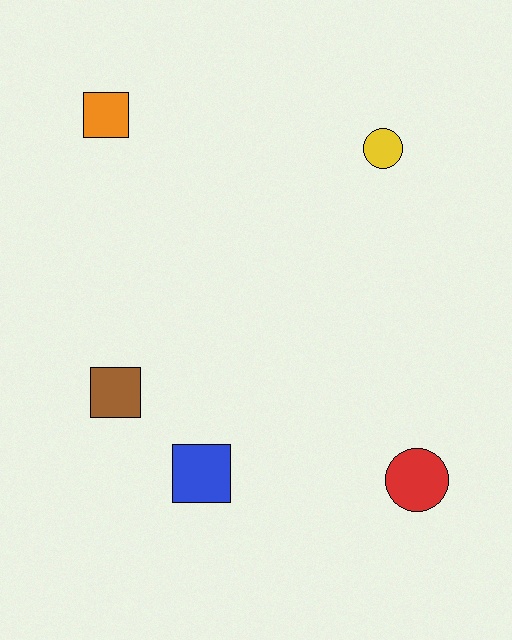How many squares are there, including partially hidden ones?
There are 3 squares.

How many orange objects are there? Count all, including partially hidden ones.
There is 1 orange object.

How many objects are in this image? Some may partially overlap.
There are 5 objects.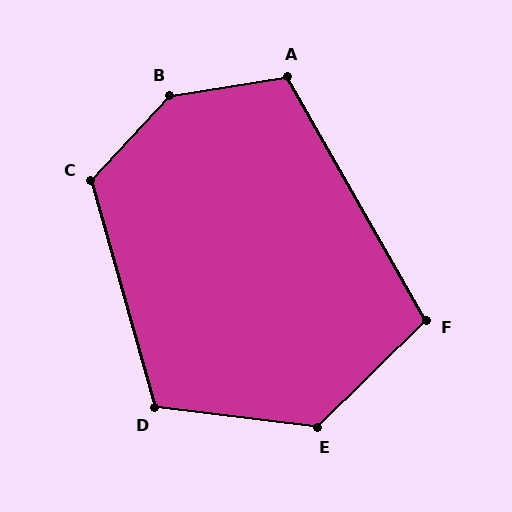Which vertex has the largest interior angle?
B, at approximately 142 degrees.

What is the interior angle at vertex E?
Approximately 128 degrees (obtuse).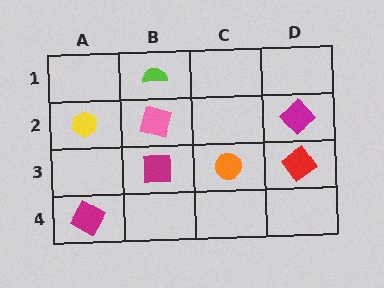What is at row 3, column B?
A magenta square.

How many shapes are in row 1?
1 shape.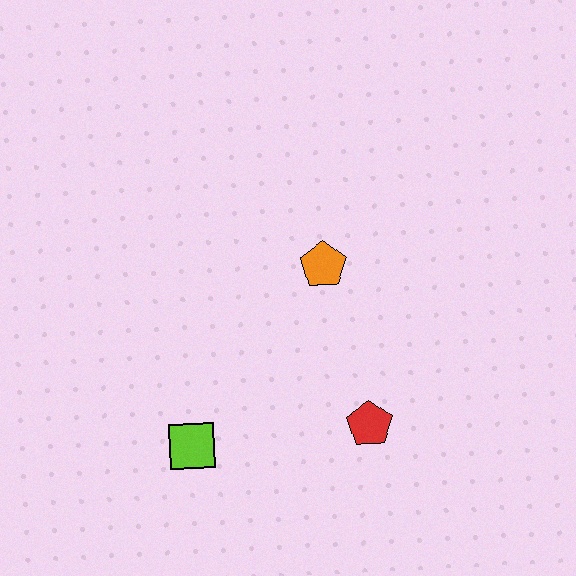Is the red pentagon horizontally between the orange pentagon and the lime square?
No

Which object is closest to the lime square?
The red pentagon is closest to the lime square.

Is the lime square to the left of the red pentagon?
Yes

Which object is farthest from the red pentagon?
The lime square is farthest from the red pentagon.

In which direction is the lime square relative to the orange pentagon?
The lime square is below the orange pentagon.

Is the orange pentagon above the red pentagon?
Yes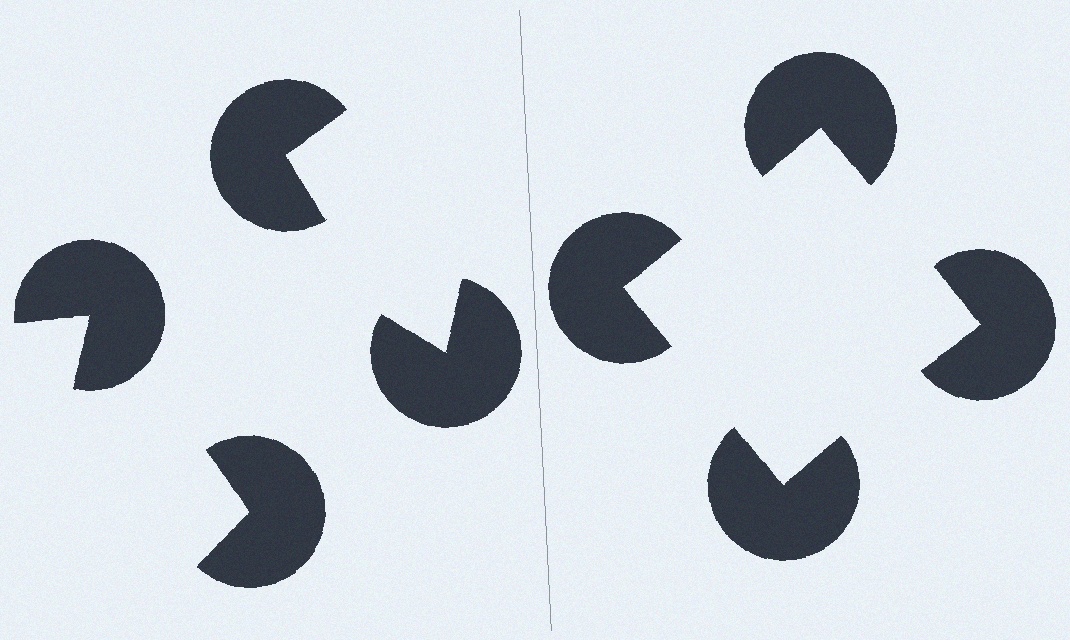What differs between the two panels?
The pac-man discs are positioned identically on both sides; only the wedge orientations differ. On the right they align to a square; on the left they are misaligned.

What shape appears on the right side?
An illusory square.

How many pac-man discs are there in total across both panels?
8 — 4 on each side.